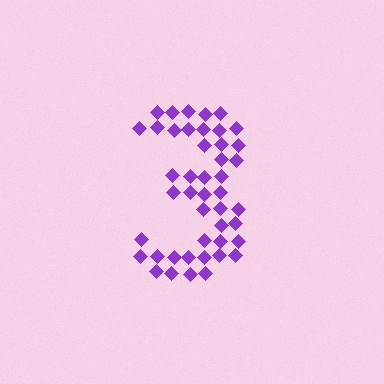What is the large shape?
The large shape is the digit 3.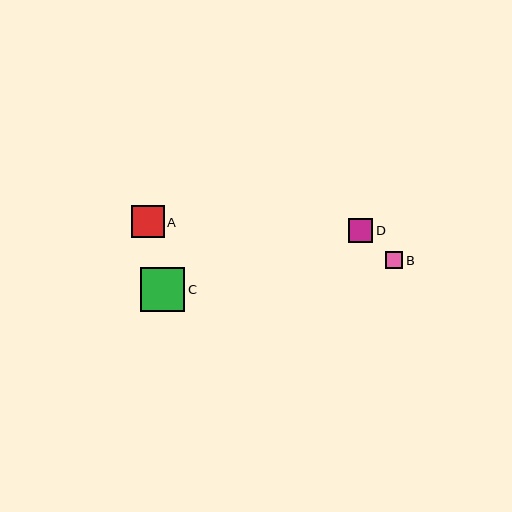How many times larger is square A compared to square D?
Square A is approximately 1.4 times the size of square D.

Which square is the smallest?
Square B is the smallest with a size of approximately 17 pixels.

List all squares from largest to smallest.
From largest to smallest: C, A, D, B.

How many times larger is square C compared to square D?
Square C is approximately 1.8 times the size of square D.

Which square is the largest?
Square C is the largest with a size of approximately 44 pixels.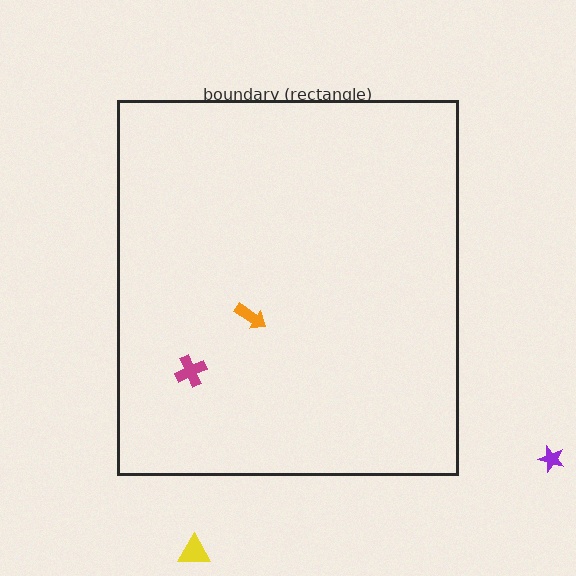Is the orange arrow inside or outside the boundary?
Inside.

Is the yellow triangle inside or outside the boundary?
Outside.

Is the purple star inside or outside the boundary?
Outside.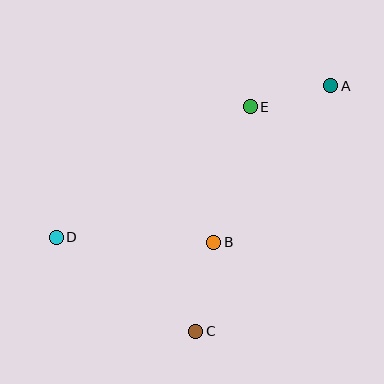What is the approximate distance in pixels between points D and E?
The distance between D and E is approximately 234 pixels.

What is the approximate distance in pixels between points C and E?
The distance between C and E is approximately 231 pixels.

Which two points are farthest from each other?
Points A and D are farthest from each other.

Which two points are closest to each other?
Points A and E are closest to each other.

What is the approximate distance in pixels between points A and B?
The distance between A and B is approximately 196 pixels.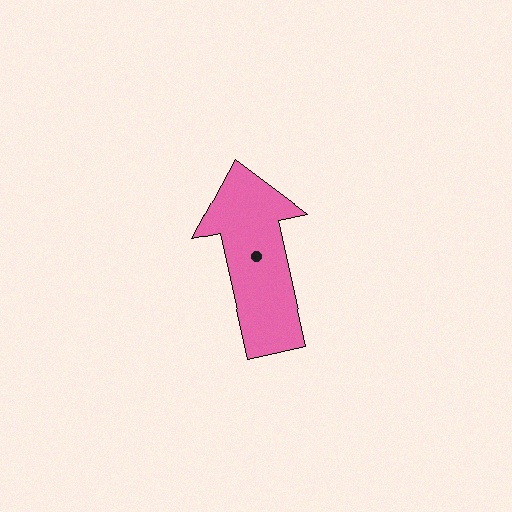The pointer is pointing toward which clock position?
Roughly 12 o'clock.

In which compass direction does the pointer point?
North.